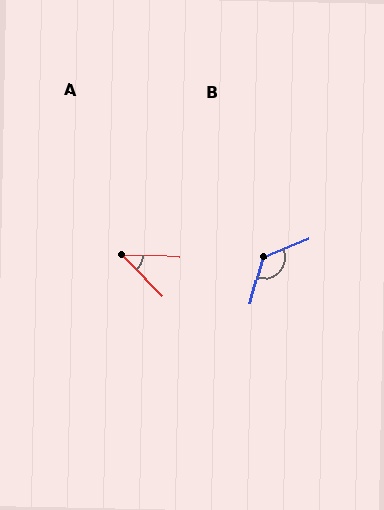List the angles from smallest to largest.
A (44°), B (127°).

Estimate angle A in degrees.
Approximately 44 degrees.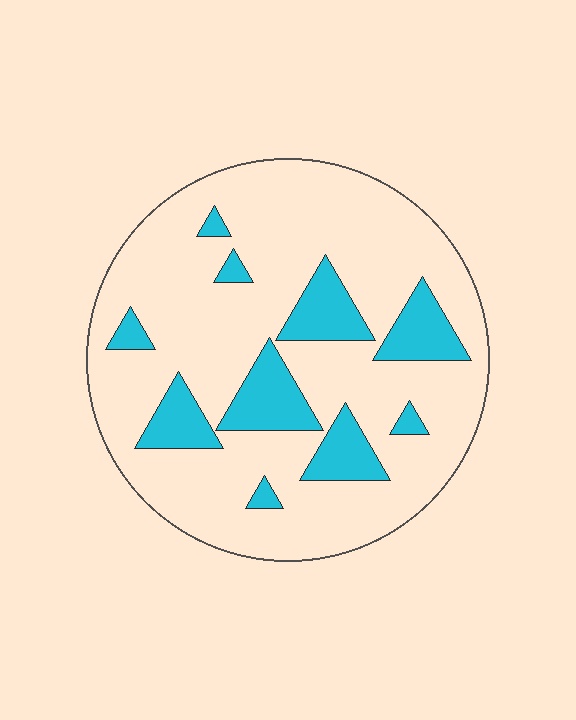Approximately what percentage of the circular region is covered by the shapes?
Approximately 20%.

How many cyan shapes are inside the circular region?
10.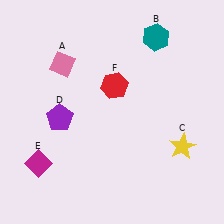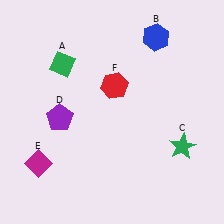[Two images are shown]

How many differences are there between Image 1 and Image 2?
There are 3 differences between the two images.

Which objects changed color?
A changed from pink to green. B changed from teal to blue. C changed from yellow to green.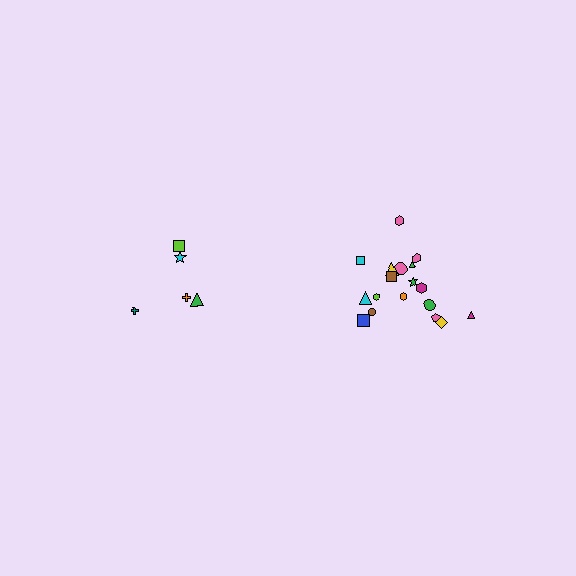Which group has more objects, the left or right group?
The right group.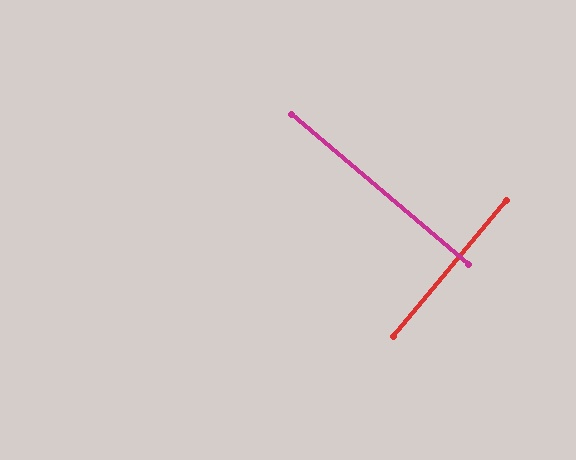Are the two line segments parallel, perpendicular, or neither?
Perpendicular — they meet at approximately 89°.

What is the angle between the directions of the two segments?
Approximately 89 degrees.